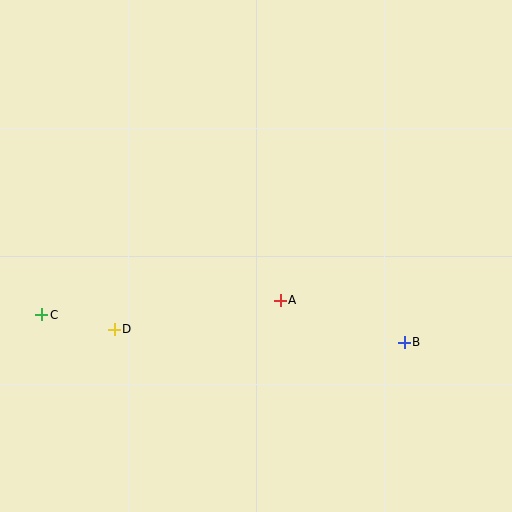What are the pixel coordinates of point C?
Point C is at (42, 315).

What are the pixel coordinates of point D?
Point D is at (114, 329).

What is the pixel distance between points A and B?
The distance between A and B is 131 pixels.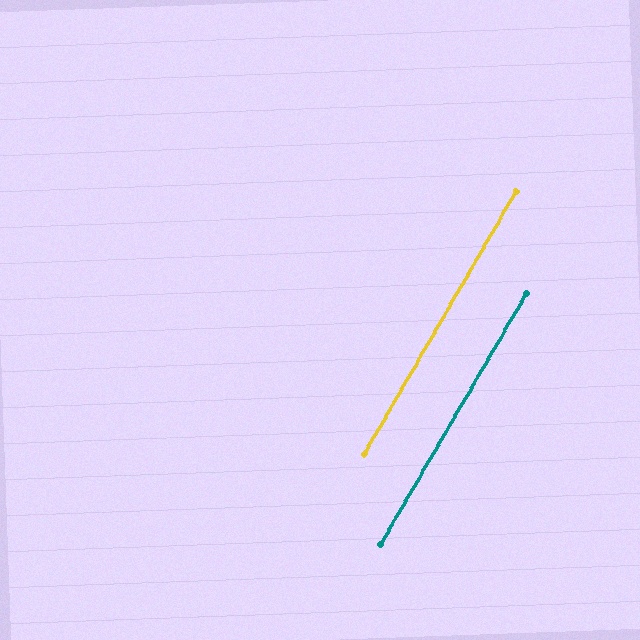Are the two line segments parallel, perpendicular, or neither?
Parallel — their directions differ by only 0.3°.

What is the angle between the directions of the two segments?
Approximately 0 degrees.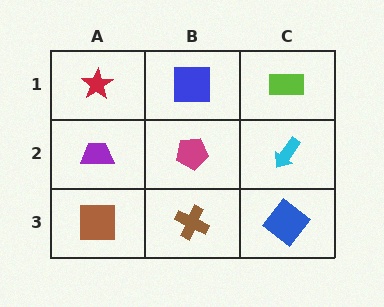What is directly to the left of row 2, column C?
A magenta pentagon.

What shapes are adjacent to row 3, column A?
A purple trapezoid (row 2, column A), a brown cross (row 3, column B).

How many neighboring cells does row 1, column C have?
2.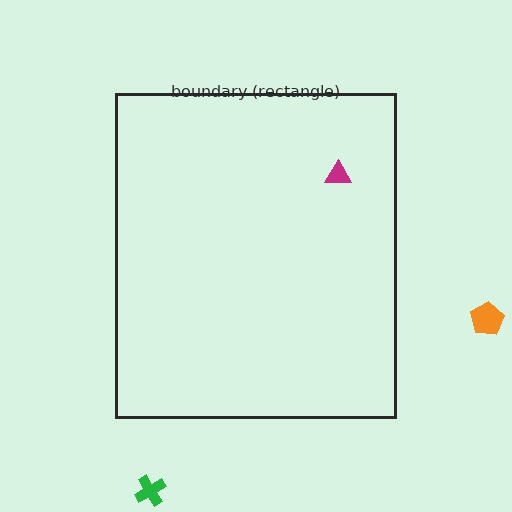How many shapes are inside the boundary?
1 inside, 2 outside.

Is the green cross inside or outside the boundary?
Outside.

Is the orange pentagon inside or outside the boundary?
Outside.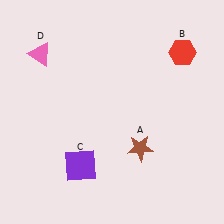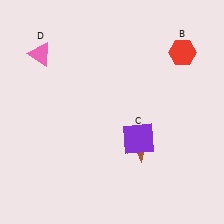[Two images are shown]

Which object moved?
The purple square (C) moved right.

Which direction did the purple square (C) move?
The purple square (C) moved right.